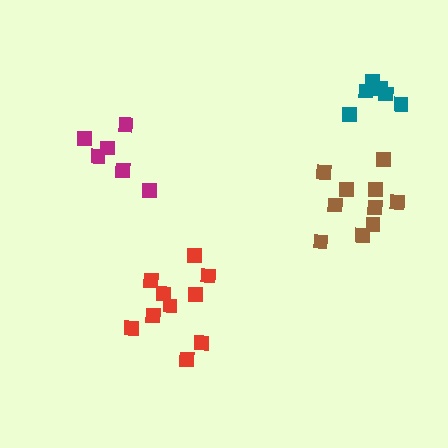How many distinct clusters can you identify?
There are 4 distinct clusters.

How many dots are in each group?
Group 1: 6 dots, Group 2: 10 dots, Group 3: 11 dots, Group 4: 6 dots (33 total).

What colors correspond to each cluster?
The clusters are colored: teal, red, brown, magenta.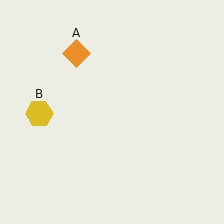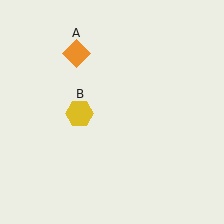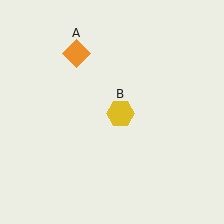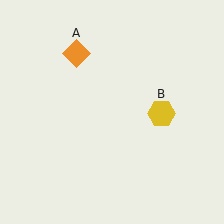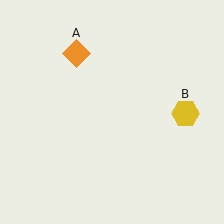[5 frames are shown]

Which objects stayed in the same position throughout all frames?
Orange diamond (object A) remained stationary.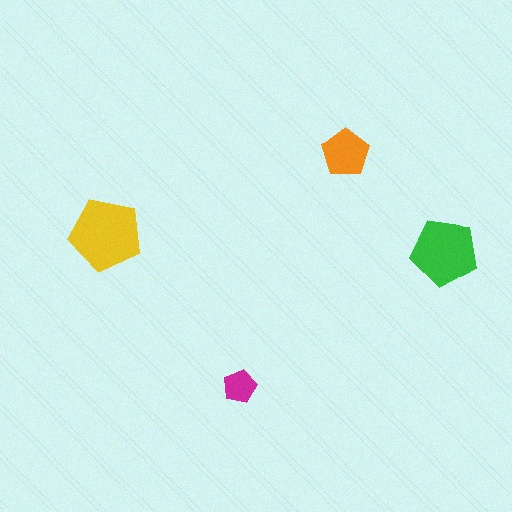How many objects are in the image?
There are 4 objects in the image.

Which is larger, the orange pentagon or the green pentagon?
The green one.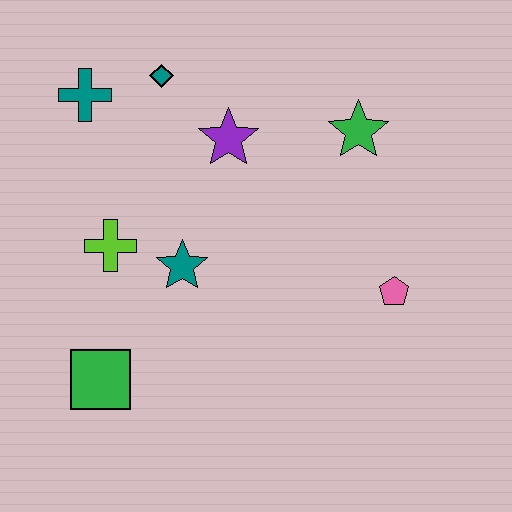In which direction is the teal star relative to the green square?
The teal star is above the green square.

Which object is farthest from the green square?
The green star is farthest from the green square.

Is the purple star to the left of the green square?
No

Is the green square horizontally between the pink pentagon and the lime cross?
No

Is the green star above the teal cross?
No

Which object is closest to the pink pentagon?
The green star is closest to the pink pentagon.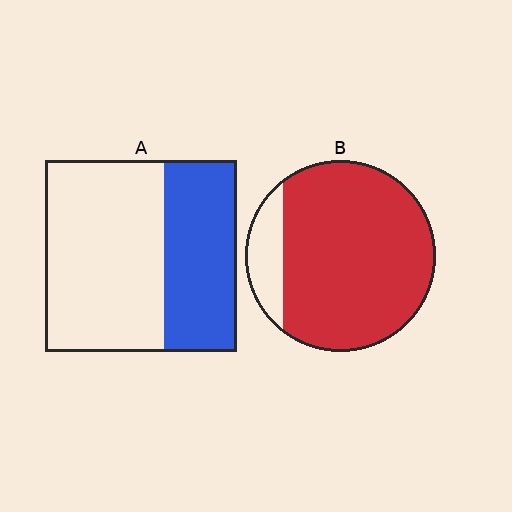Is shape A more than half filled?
No.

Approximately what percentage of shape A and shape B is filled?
A is approximately 40% and B is approximately 85%.